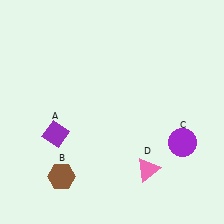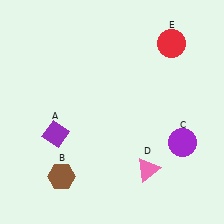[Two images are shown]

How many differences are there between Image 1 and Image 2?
There is 1 difference between the two images.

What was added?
A red circle (E) was added in Image 2.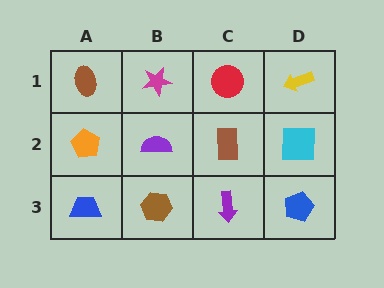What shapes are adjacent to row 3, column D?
A cyan square (row 2, column D), a purple arrow (row 3, column C).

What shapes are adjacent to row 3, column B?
A purple semicircle (row 2, column B), a blue trapezoid (row 3, column A), a purple arrow (row 3, column C).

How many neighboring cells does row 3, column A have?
2.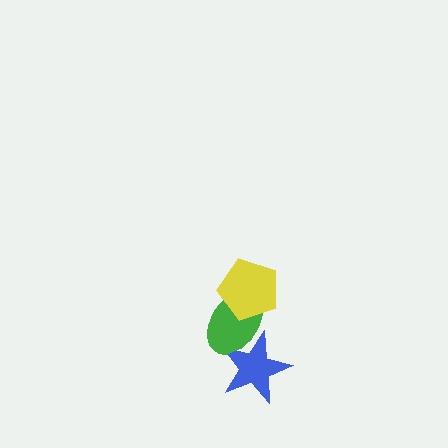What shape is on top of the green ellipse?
The yellow pentagon is on top of the green ellipse.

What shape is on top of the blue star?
The green ellipse is on top of the blue star.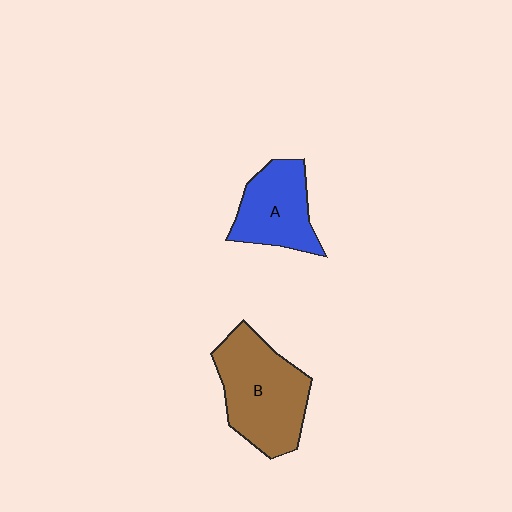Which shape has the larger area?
Shape B (brown).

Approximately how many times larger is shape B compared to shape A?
Approximately 1.4 times.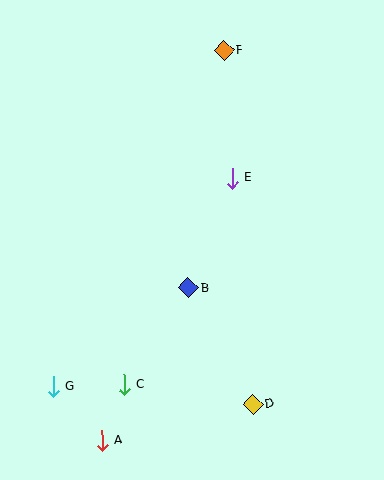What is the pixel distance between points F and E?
The distance between F and E is 128 pixels.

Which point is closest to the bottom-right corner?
Point D is closest to the bottom-right corner.